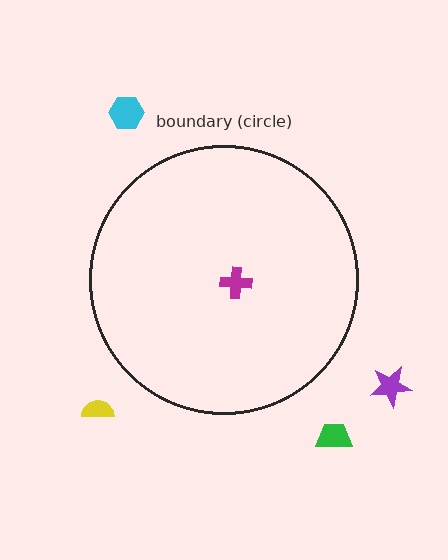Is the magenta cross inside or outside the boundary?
Inside.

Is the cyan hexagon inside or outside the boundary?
Outside.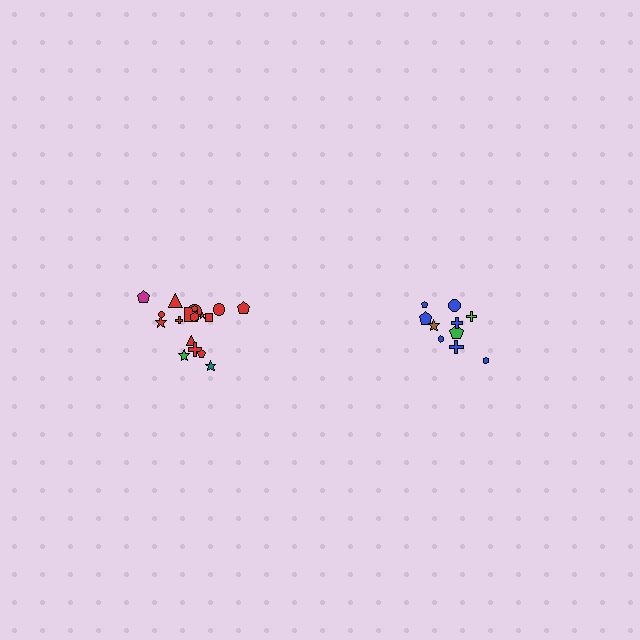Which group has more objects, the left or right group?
The left group.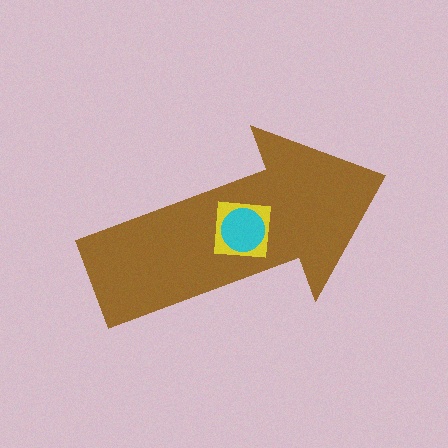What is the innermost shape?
The cyan circle.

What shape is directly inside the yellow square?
The cyan circle.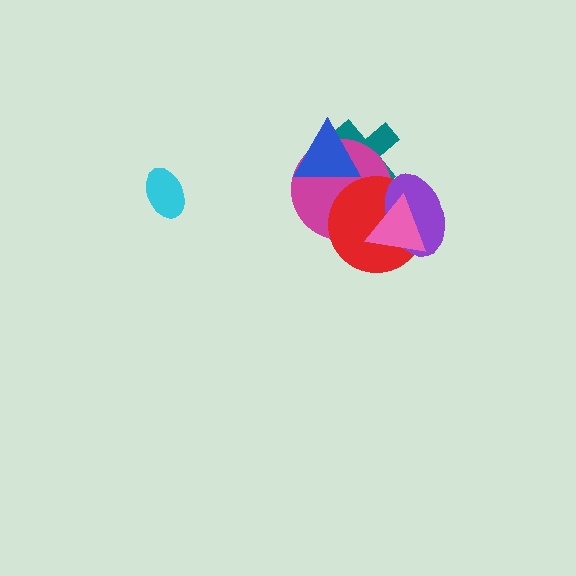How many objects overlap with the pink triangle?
3 objects overlap with the pink triangle.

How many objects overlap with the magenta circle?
5 objects overlap with the magenta circle.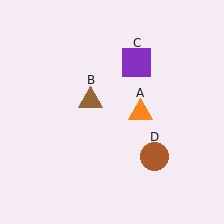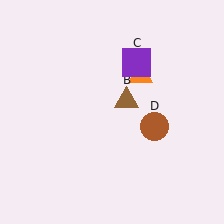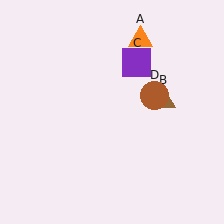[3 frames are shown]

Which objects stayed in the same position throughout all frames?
Purple square (object C) remained stationary.